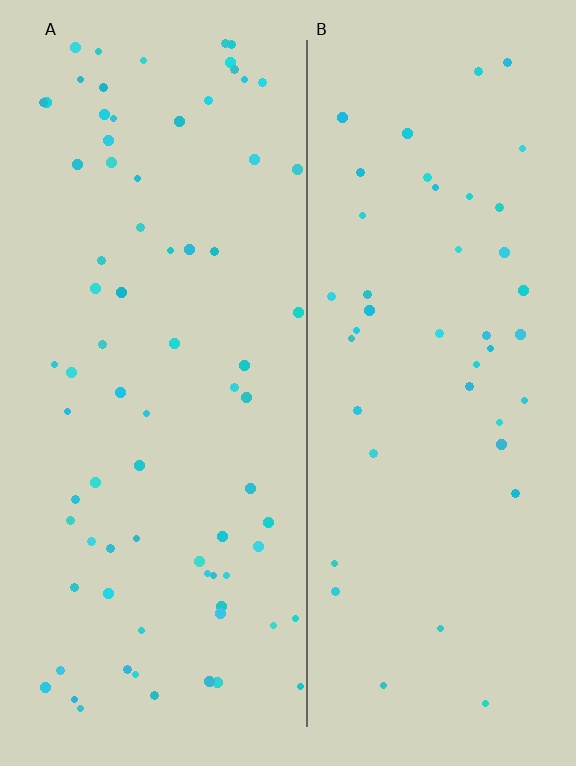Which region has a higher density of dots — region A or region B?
A (the left).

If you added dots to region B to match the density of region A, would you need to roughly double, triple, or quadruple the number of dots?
Approximately double.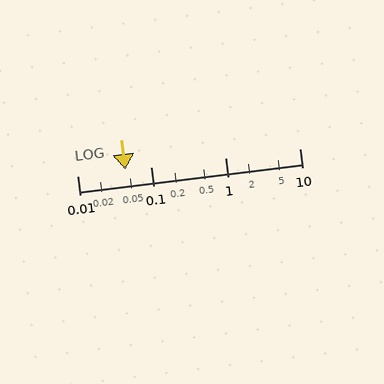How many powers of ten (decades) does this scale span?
The scale spans 3 decades, from 0.01 to 10.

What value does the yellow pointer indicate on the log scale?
The pointer indicates approximately 0.044.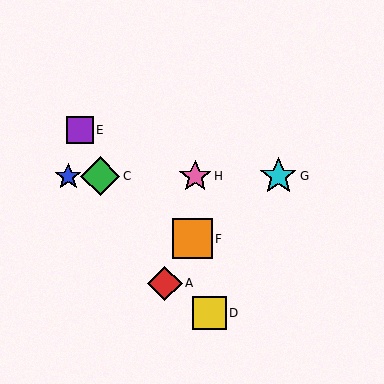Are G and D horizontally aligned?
No, G is at y≈176 and D is at y≈313.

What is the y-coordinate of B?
Object B is at y≈176.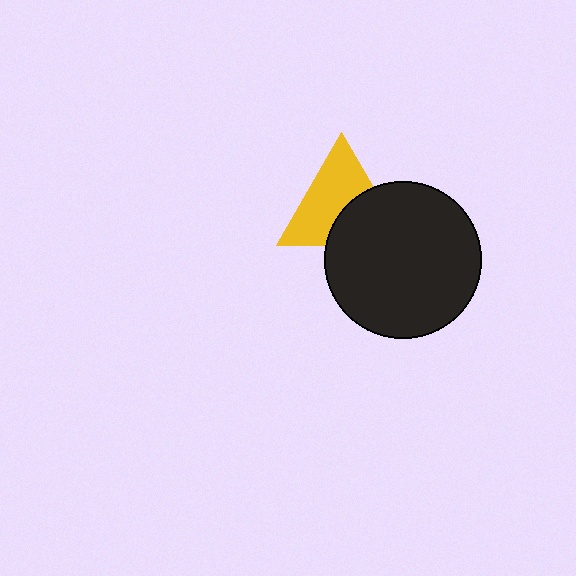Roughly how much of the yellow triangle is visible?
About half of it is visible (roughly 61%).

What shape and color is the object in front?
The object in front is a black circle.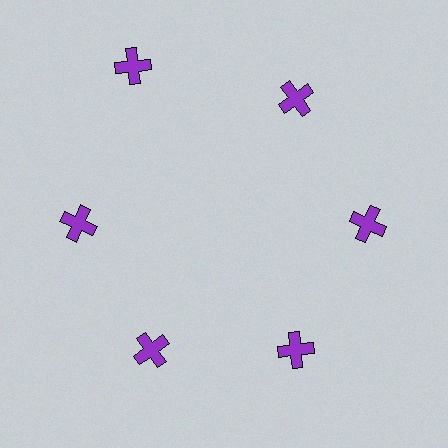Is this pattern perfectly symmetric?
No. The 6 purple crosses are arranged in a ring, but one element near the 11 o'clock position is pushed outward from the center, breaking the 6-fold rotational symmetry.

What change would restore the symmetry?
The symmetry would be restored by moving it inward, back onto the ring so that all 6 crosses sit at equal angles and equal distance from the center.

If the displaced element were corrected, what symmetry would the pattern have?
It would have 6-fold rotational symmetry — the pattern would map onto itself every 60 degrees.